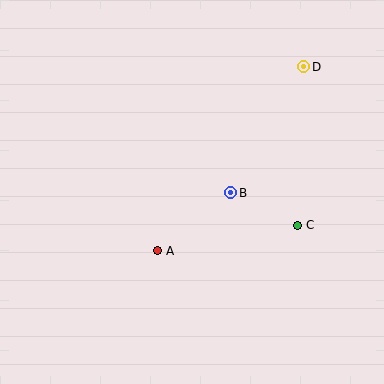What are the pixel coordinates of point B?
Point B is at (231, 193).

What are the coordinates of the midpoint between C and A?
The midpoint between C and A is at (228, 238).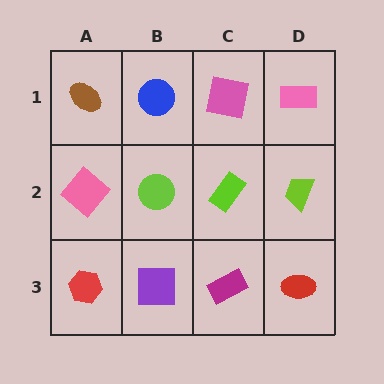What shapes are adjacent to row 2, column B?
A blue circle (row 1, column B), a purple square (row 3, column B), a pink diamond (row 2, column A), a lime rectangle (row 2, column C).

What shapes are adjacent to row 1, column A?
A pink diamond (row 2, column A), a blue circle (row 1, column B).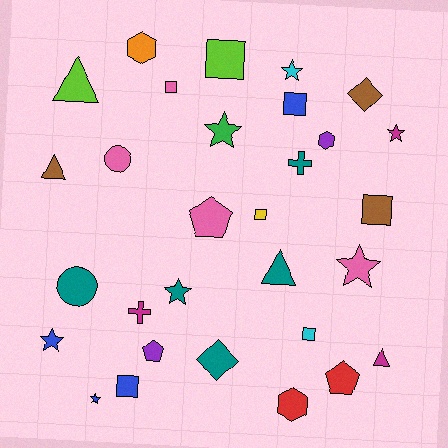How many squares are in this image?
There are 7 squares.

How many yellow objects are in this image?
There is 1 yellow object.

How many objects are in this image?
There are 30 objects.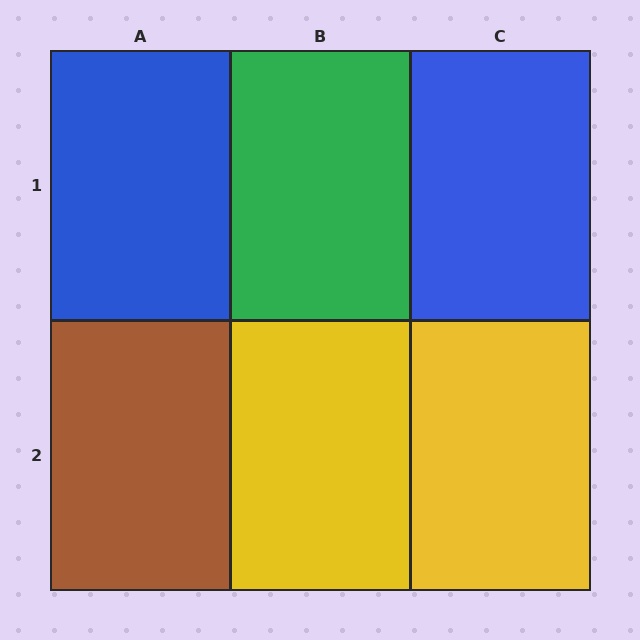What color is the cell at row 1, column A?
Blue.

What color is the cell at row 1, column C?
Blue.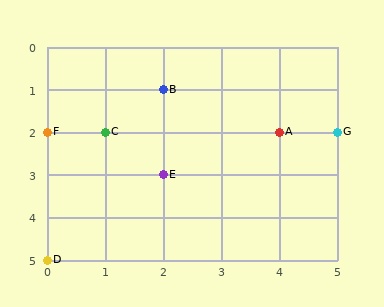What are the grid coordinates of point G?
Point G is at grid coordinates (5, 2).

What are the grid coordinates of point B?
Point B is at grid coordinates (2, 1).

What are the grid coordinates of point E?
Point E is at grid coordinates (2, 3).